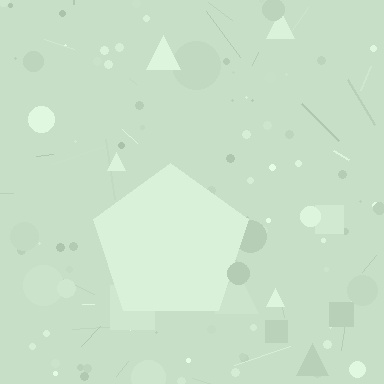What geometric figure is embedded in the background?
A pentagon is embedded in the background.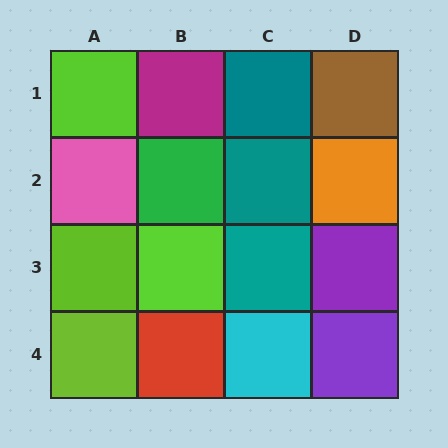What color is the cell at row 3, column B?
Lime.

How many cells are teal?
3 cells are teal.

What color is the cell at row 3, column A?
Lime.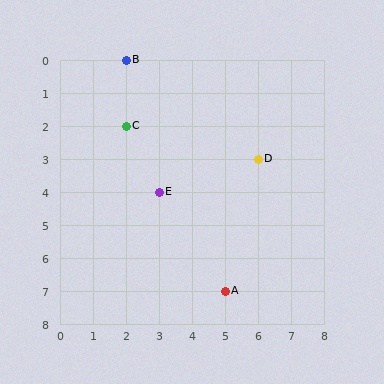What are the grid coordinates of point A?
Point A is at grid coordinates (5, 7).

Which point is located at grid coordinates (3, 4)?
Point E is at (3, 4).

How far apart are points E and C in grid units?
Points E and C are 1 column and 2 rows apart (about 2.2 grid units diagonally).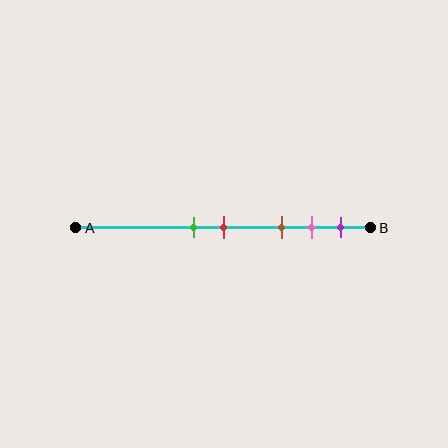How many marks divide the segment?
There are 5 marks dividing the segment.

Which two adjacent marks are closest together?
The green and red marks are the closest adjacent pair.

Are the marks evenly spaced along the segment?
No, the marks are not evenly spaced.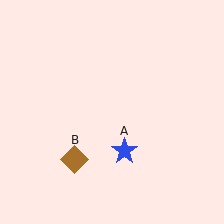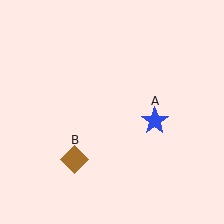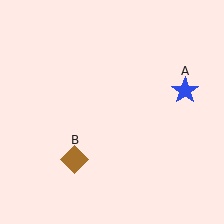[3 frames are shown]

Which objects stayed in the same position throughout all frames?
Brown diamond (object B) remained stationary.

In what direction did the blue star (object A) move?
The blue star (object A) moved up and to the right.